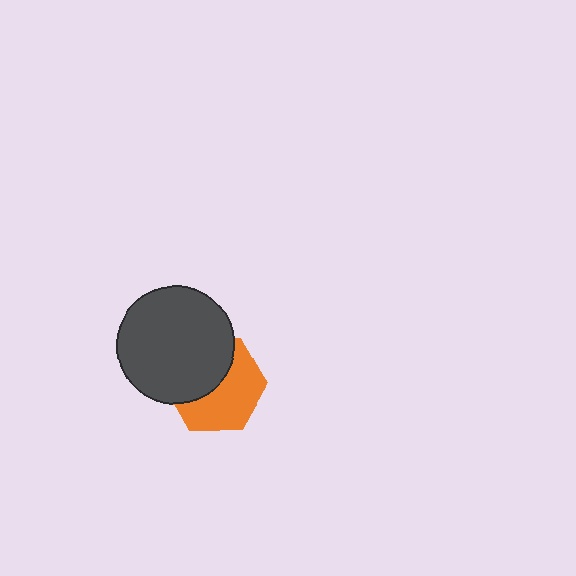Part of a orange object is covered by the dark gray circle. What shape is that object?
It is a hexagon.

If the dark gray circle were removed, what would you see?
You would see the complete orange hexagon.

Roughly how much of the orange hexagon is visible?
About half of it is visible (roughly 55%).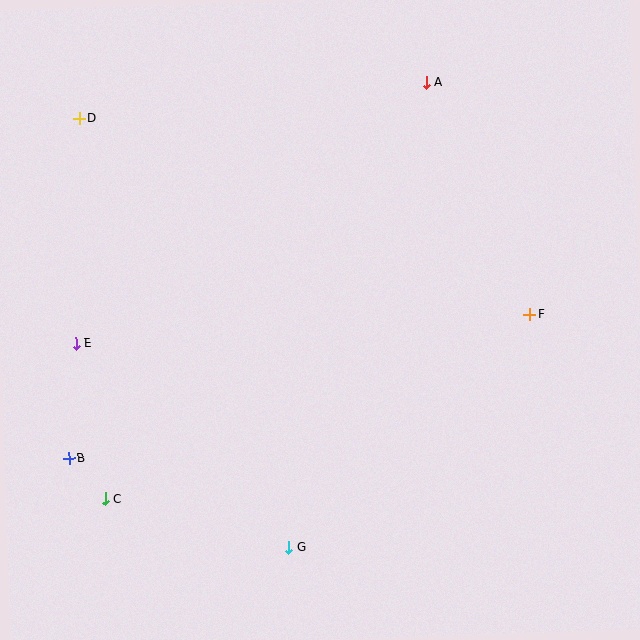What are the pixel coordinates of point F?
Point F is at (530, 315).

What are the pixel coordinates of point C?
Point C is at (105, 499).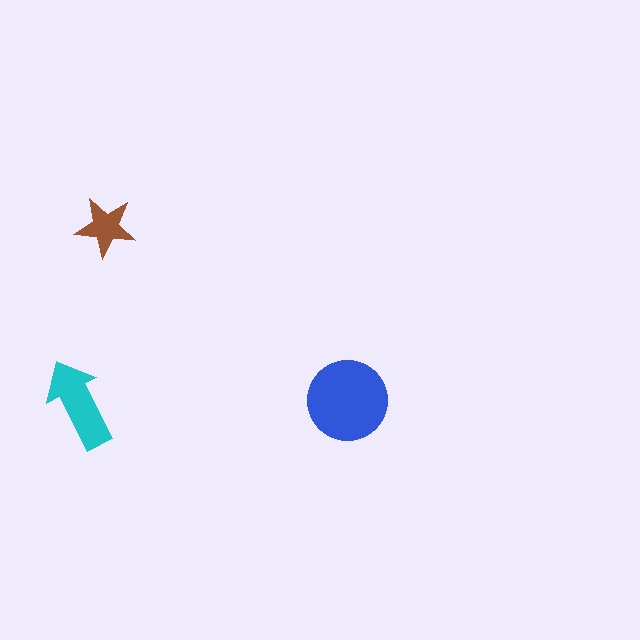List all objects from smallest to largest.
The brown star, the cyan arrow, the blue circle.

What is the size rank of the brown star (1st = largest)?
3rd.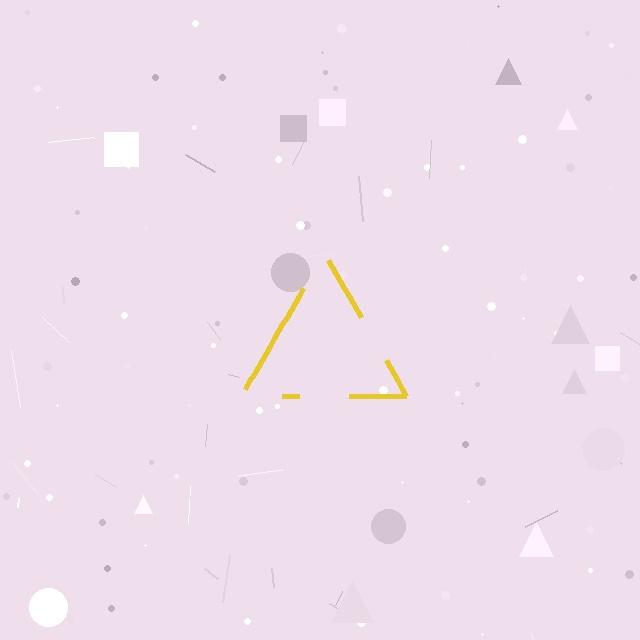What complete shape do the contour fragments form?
The contour fragments form a triangle.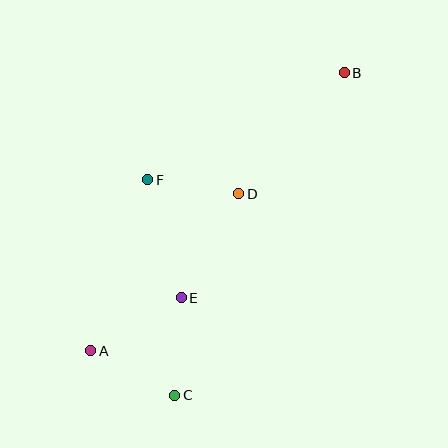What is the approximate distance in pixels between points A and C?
The distance between A and C is approximately 95 pixels.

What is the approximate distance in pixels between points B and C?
The distance between B and C is approximately 365 pixels.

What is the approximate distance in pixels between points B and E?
The distance between B and E is approximately 278 pixels.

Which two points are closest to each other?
Points D and F are closest to each other.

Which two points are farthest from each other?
Points A and B are farthest from each other.